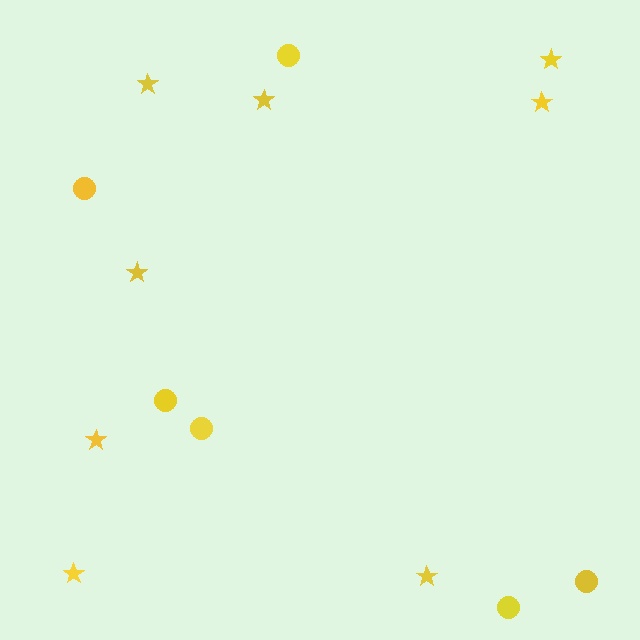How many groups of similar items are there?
There are 2 groups: one group of circles (6) and one group of stars (8).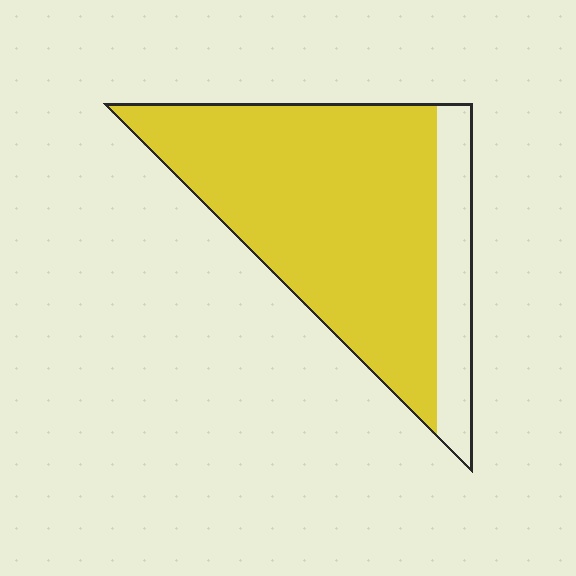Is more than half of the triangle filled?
Yes.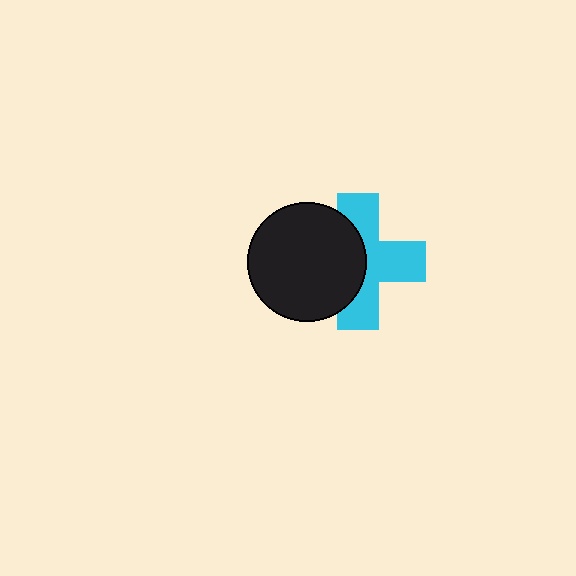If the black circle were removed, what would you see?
You would see the complete cyan cross.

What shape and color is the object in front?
The object in front is a black circle.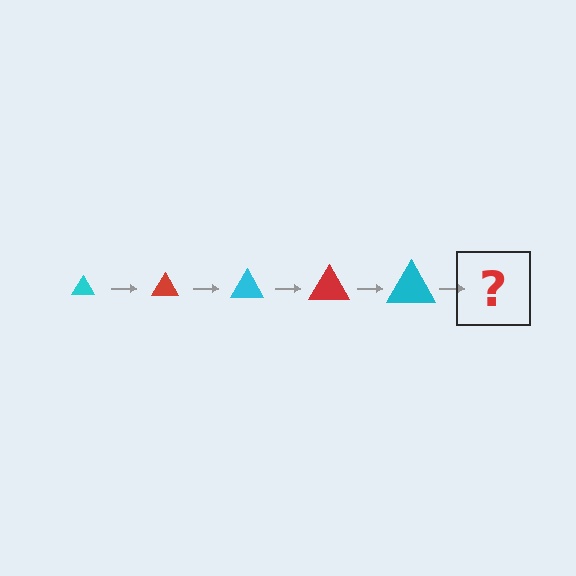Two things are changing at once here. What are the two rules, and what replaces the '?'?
The two rules are that the triangle grows larger each step and the color cycles through cyan and red. The '?' should be a red triangle, larger than the previous one.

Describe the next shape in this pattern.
It should be a red triangle, larger than the previous one.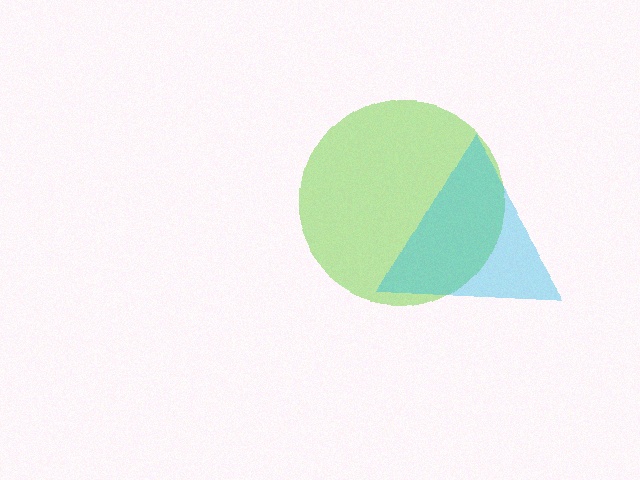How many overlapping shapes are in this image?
There are 2 overlapping shapes in the image.